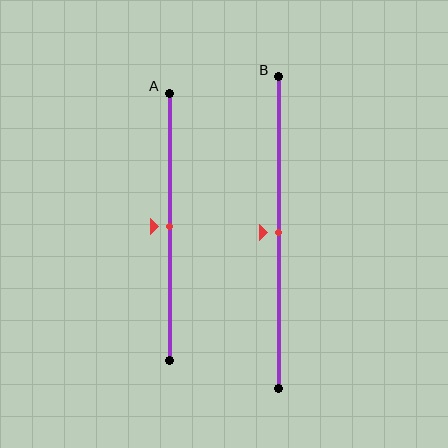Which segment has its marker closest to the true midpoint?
Segment A has its marker closest to the true midpoint.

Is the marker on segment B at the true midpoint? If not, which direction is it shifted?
Yes, the marker on segment B is at the true midpoint.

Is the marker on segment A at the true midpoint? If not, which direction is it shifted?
Yes, the marker on segment A is at the true midpoint.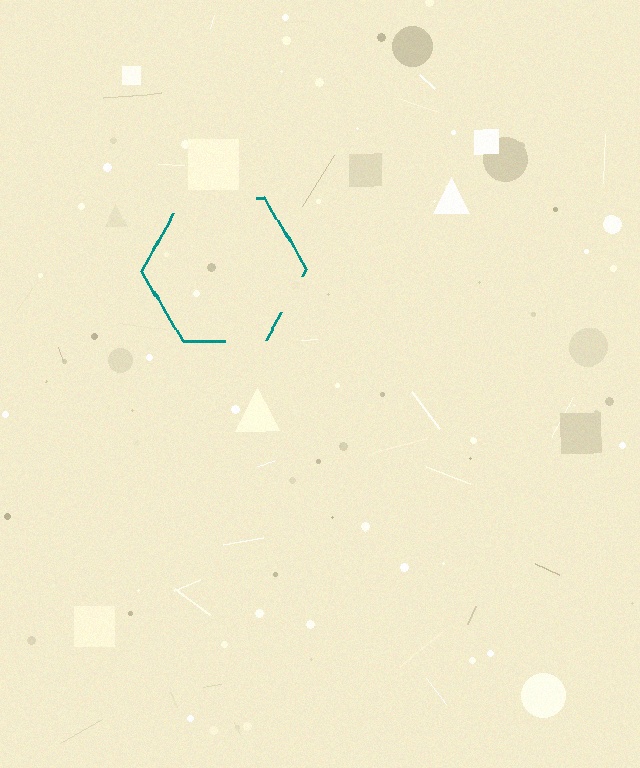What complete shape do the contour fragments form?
The contour fragments form a hexagon.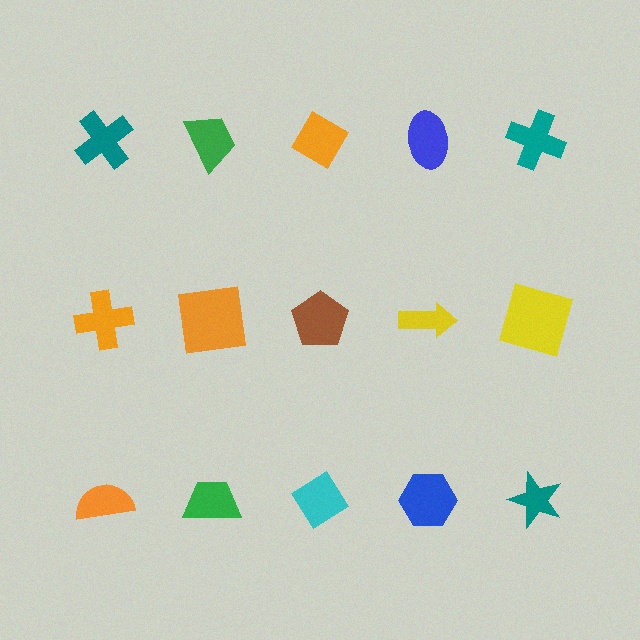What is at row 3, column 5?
A teal star.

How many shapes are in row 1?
5 shapes.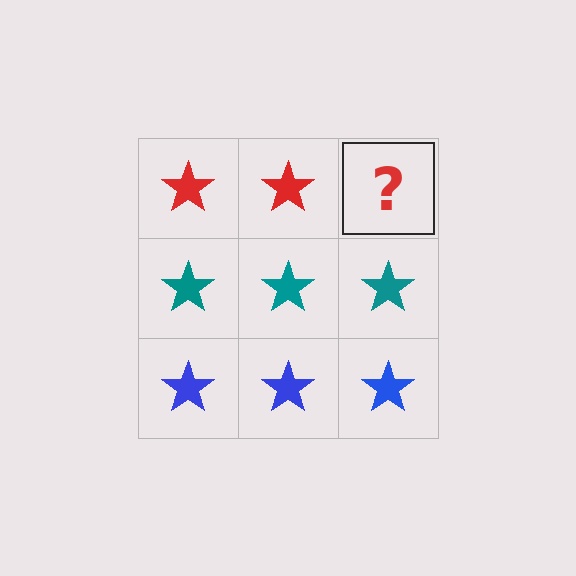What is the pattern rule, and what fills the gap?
The rule is that each row has a consistent color. The gap should be filled with a red star.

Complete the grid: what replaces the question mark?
The question mark should be replaced with a red star.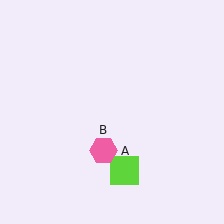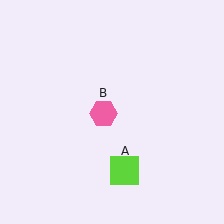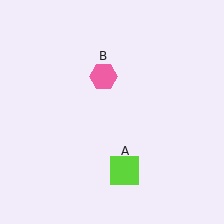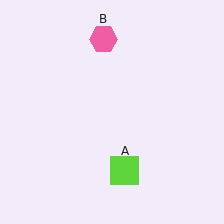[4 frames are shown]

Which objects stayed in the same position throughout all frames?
Lime square (object A) remained stationary.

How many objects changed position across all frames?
1 object changed position: pink hexagon (object B).